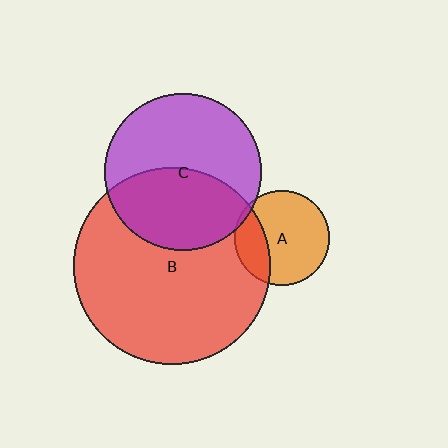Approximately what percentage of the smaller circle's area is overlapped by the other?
Approximately 5%.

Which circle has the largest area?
Circle B (red).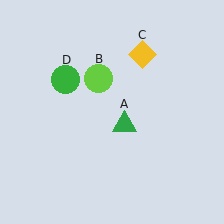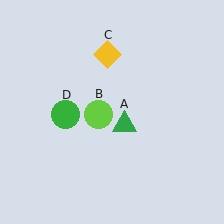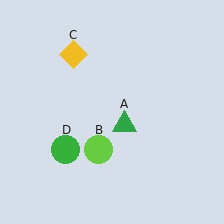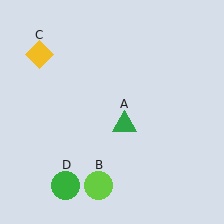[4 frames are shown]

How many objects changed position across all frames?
3 objects changed position: lime circle (object B), yellow diamond (object C), green circle (object D).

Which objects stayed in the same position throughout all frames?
Green triangle (object A) remained stationary.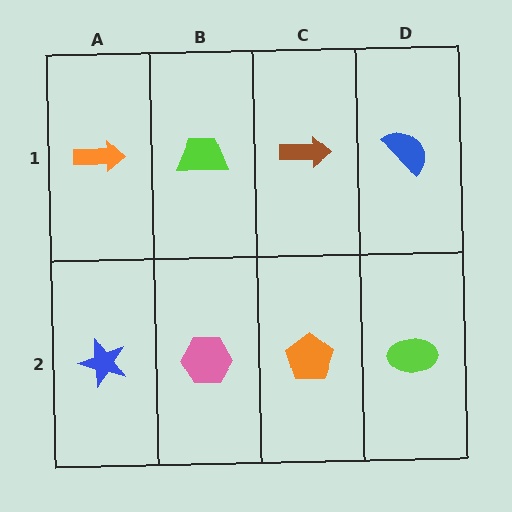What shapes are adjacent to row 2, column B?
A lime trapezoid (row 1, column B), a blue star (row 2, column A), an orange pentagon (row 2, column C).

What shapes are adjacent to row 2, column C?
A brown arrow (row 1, column C), a pink hexagon (row 2, column B), a lime ellipse (row 2, column D).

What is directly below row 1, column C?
An orange pentagon.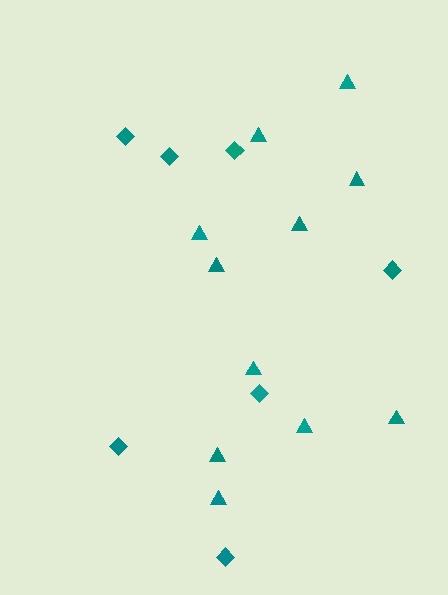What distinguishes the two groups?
There are 2 groups: one group of triangles (11) and one group of diamonds (7).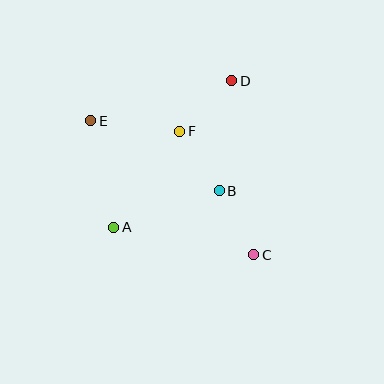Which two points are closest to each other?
Points B and F are closest to each other.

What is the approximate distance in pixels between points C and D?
The distance between C and D is approximately 175 pixels.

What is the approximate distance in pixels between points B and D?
The distance between B and D is approximately 111 pixels.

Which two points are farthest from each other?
Points C and E are farthest from each other.